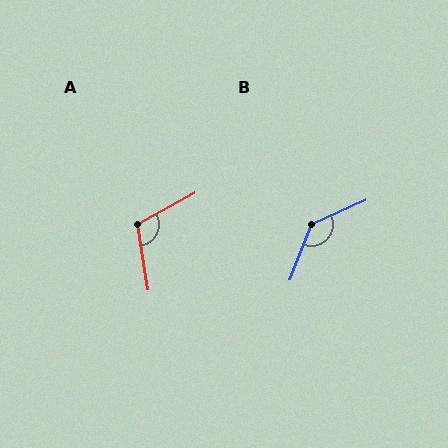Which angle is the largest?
B, at approximately 136 degrees.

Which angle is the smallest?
A, at approximately 109 degrees.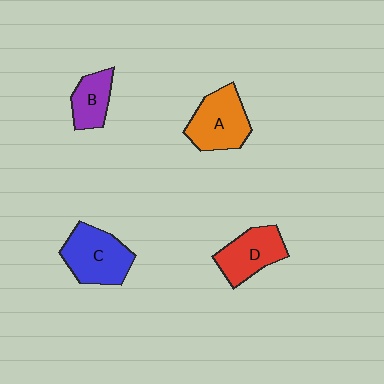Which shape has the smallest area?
Shape B (purple).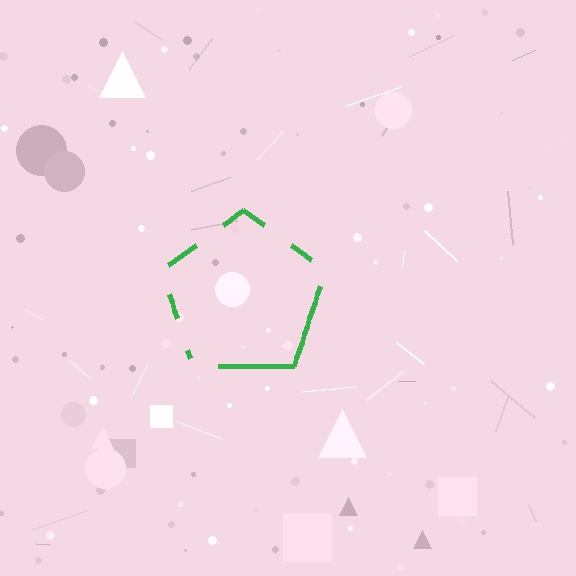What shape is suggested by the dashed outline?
The dashed outline suggests a pentagon.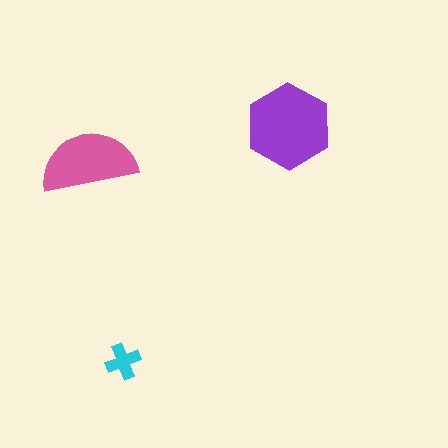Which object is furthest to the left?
The pink semicircle is leftmost.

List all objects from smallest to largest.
The cyan cross, the pink semicircle, the purple hexagon.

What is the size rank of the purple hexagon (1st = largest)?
1st.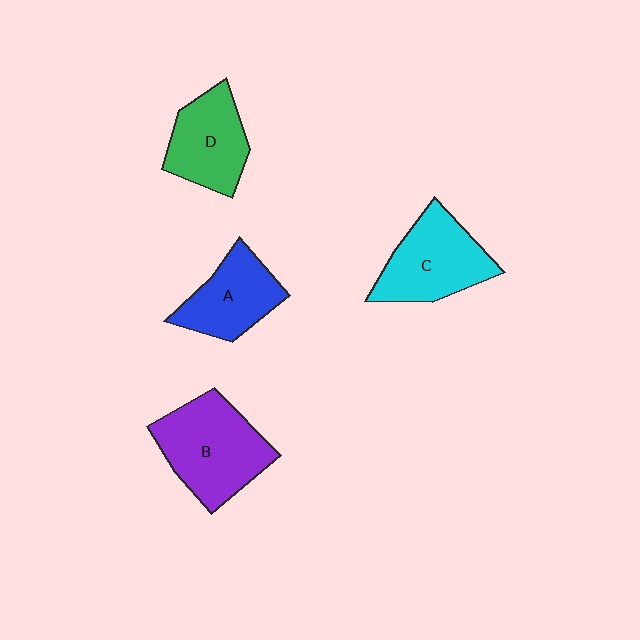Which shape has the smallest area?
Shape A (blue).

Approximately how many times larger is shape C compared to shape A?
Approximately 1.2 times.